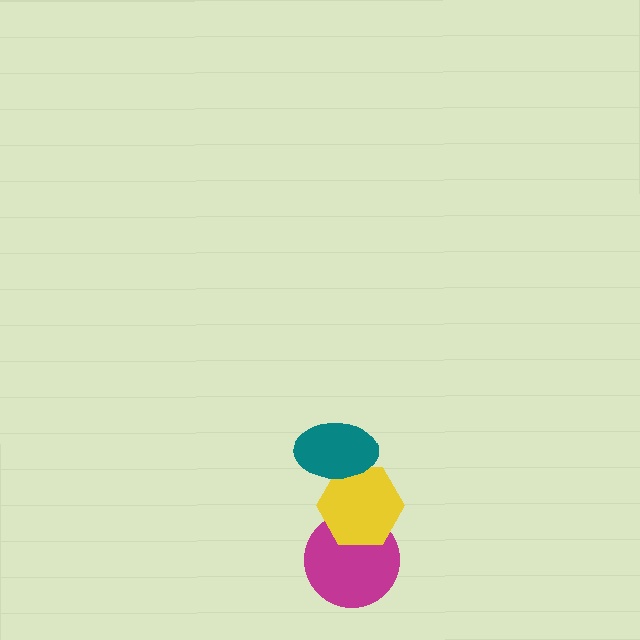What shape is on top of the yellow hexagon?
The teal ellipse is on top of the yellow hexagon.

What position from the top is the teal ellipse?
The teal ellipse is 1st from the top.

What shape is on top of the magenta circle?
The yellow hexagon is on top of the magenta circle.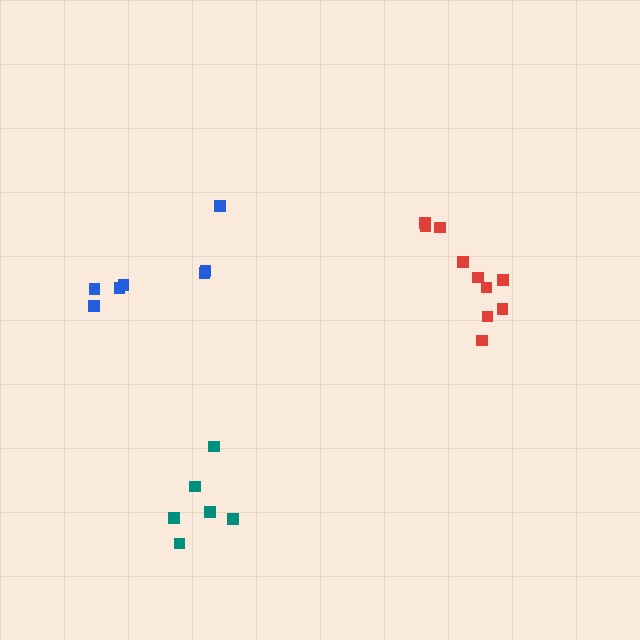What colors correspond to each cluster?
The clusters are colored: red, blue, teal.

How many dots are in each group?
Group 1: 10 dots, Group 2: 7 dots, Group 3: 6 dots (23 total).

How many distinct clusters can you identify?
There are 3 distinct clusters.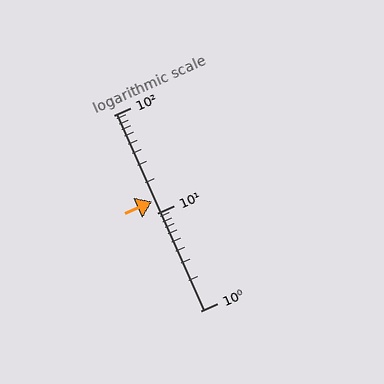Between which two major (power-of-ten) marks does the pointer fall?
The pointer is between 10 and 100.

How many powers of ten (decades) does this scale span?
The scale spans 2 decades, from 1 to 100.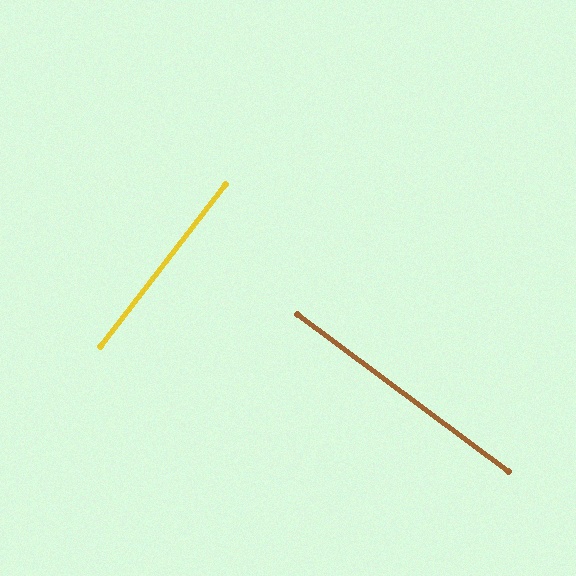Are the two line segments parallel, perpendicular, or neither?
Perpendicular — they meet at approximately 89°.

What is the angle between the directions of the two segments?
Approximately 89 degrees.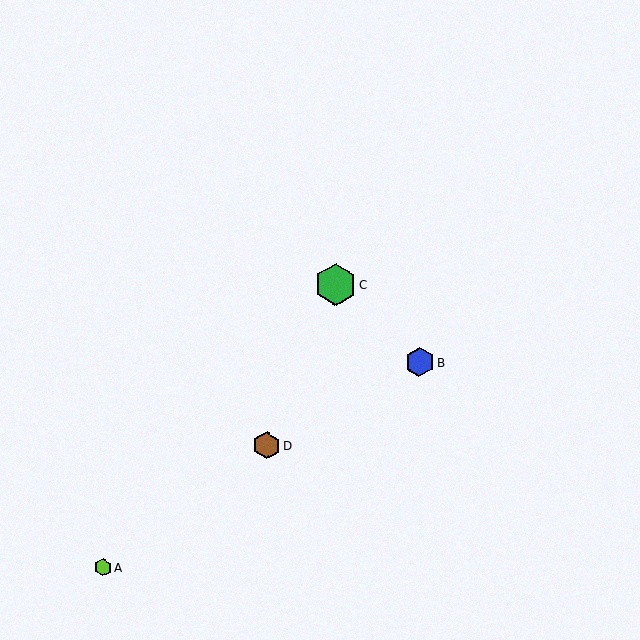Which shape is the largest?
The green hexagon (labeled C) is the largest.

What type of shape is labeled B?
Shape B is a blue hexagon.